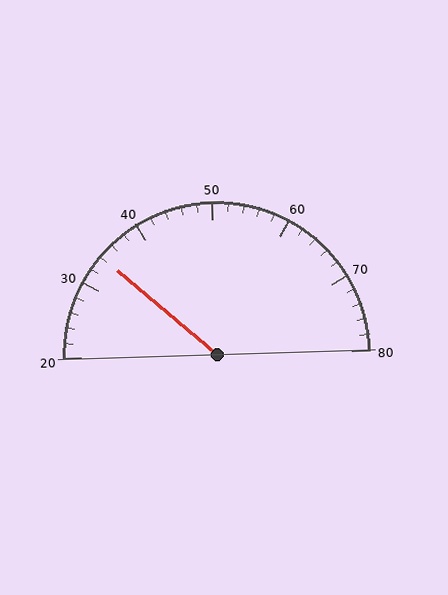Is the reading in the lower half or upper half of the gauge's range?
The reading is in the lower half of the range (20 to 80).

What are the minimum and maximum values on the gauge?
The gauge ranges from 20 to 80.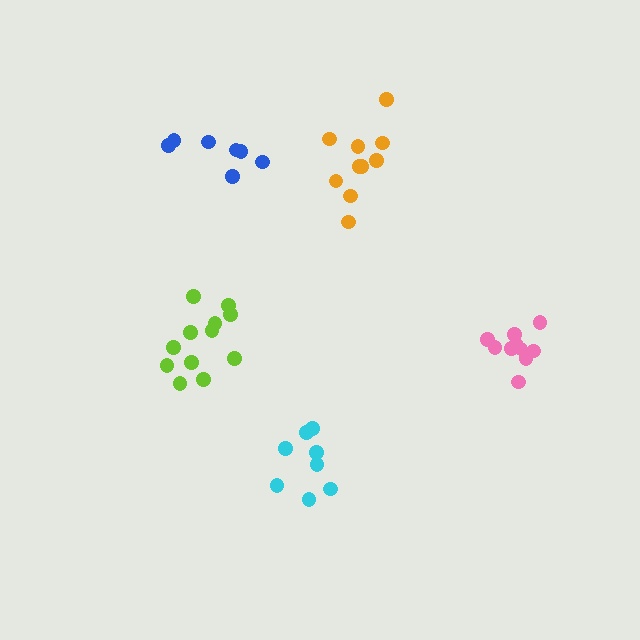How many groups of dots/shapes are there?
There are 5 groups.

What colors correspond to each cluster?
The clusters are colored: blue, cyan, orange, pink, lime.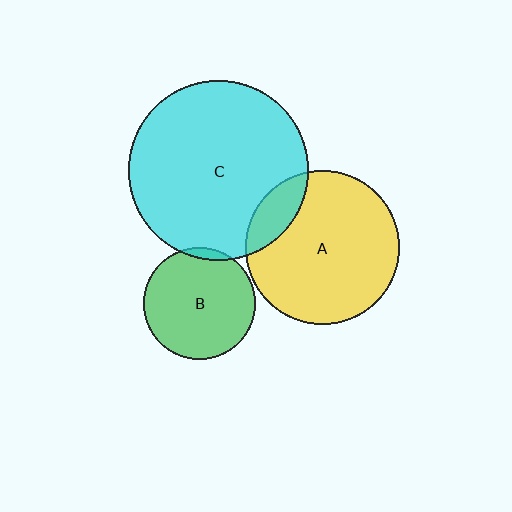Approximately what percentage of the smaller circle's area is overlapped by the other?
Approximately 15%.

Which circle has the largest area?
Circle C (cyan).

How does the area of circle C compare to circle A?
Approximately 1.4 times.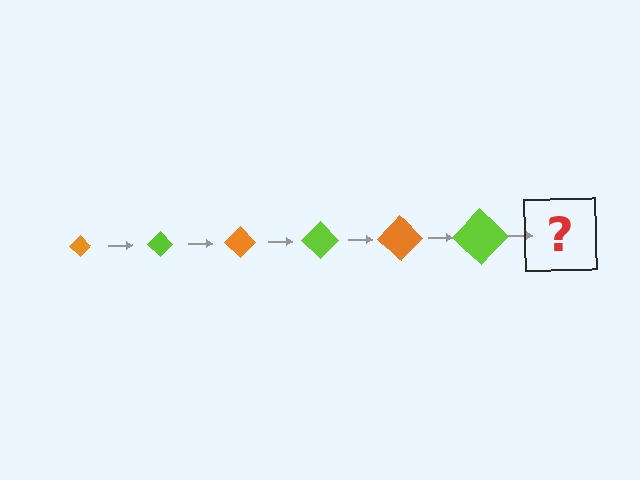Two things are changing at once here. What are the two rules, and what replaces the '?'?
The two rules are that the diamond grows larger each step and the color cycles through orange and lime. The '?' should be an orange diamond, larger than the previous one.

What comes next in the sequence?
The next element should be an orange diamond, larger than the previous one.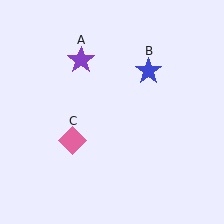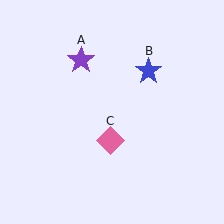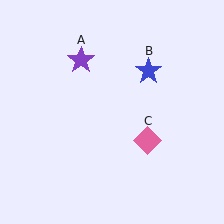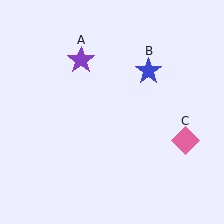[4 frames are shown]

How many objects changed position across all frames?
1 object changed position: pink diamond (object C).